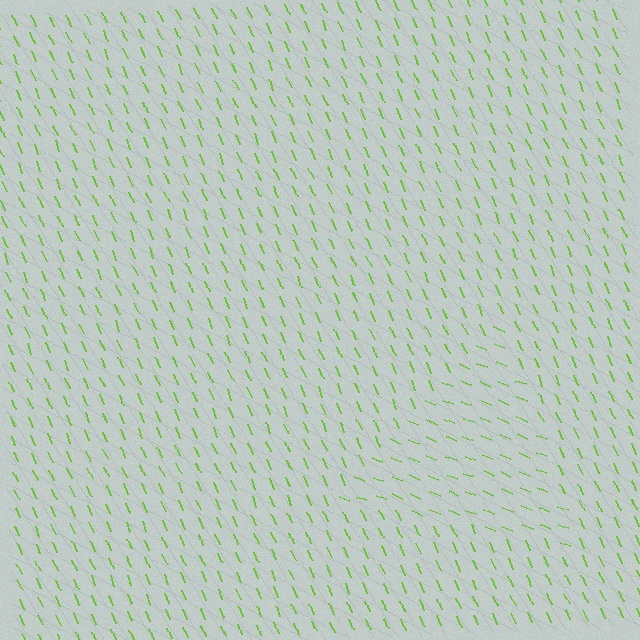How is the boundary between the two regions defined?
The boundary is defined purely by a change in line orientation (approximately 45 degrees difference). All lines are the same color and thickness.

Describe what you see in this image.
The image is filled with small lime line segments. A triangle region in the image has lines oriented differently from the surrounding lines, creating a visible texture boundary.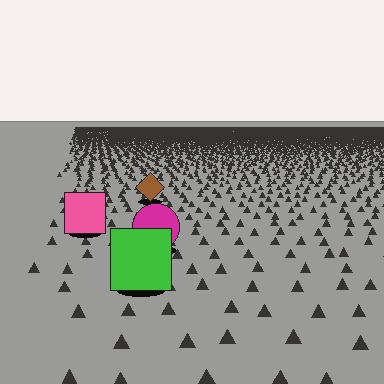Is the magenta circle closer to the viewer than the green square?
No. The green square is closer — you can tell from the texture gradient: the ground texture is coarser near it.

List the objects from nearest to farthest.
From nearest to farthest: the green square, the magenta circle, the pink square, the brown diamond.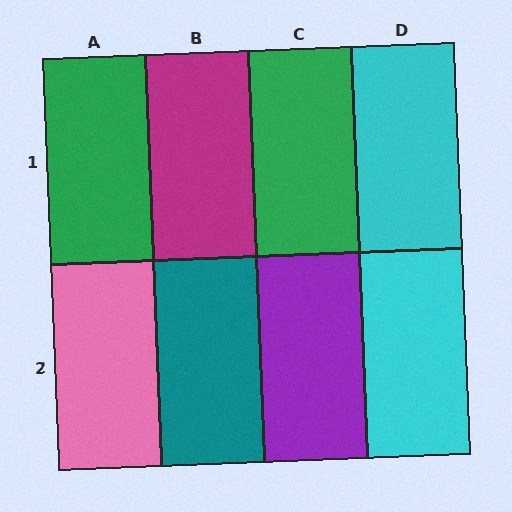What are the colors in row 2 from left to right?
Pink, teal, purple, cyan.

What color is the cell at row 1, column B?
Magenta.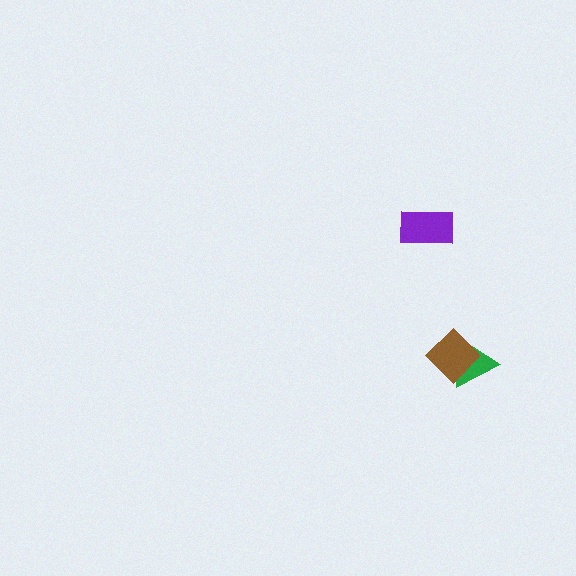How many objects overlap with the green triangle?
1 object overlaps with the green triangle.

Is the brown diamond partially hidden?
No, no other shape covers it.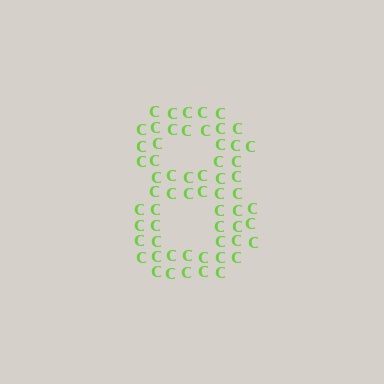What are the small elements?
The small elements are letter C's.